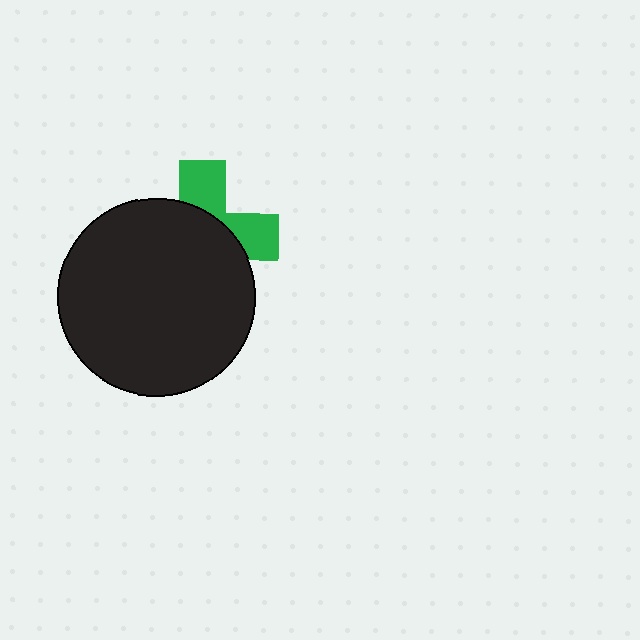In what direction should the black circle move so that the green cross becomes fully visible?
The black circle should move down. That is the shortest direction to clear the overlap and leave the green cross fully visible.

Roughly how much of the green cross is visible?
A small part of it is visible (roughly 36%).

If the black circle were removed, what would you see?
You would see the complete green cross.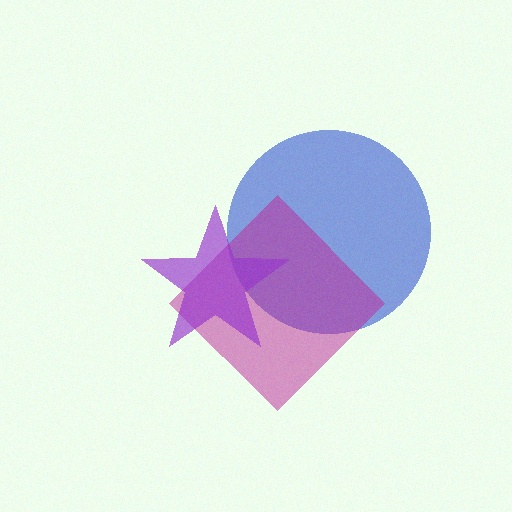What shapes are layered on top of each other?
The layered shapes are: a blue circle, a magenta diamond, a purple star.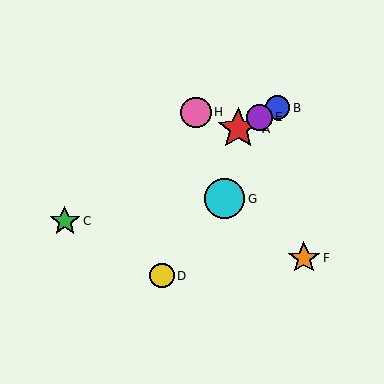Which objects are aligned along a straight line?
Objects A, B, C, E are aligned along a straight line.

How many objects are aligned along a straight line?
4 objects (A, B, C, E) are aligned along a straight line.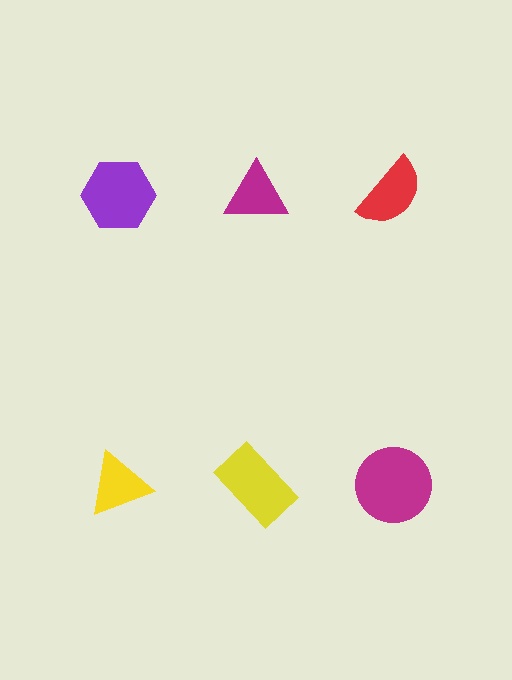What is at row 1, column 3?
A red semicircle.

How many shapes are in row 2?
3 shapes.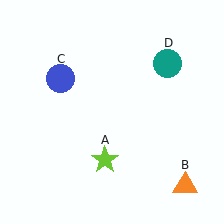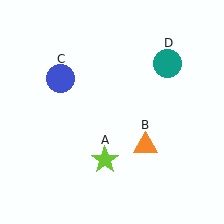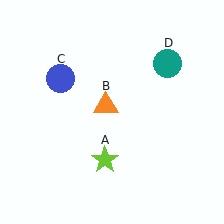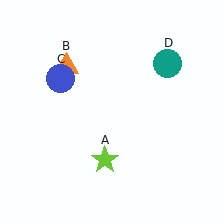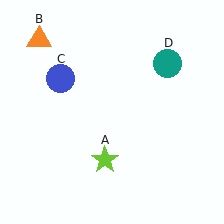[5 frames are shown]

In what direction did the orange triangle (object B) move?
The orange triangle (object B) moved up and to the left.